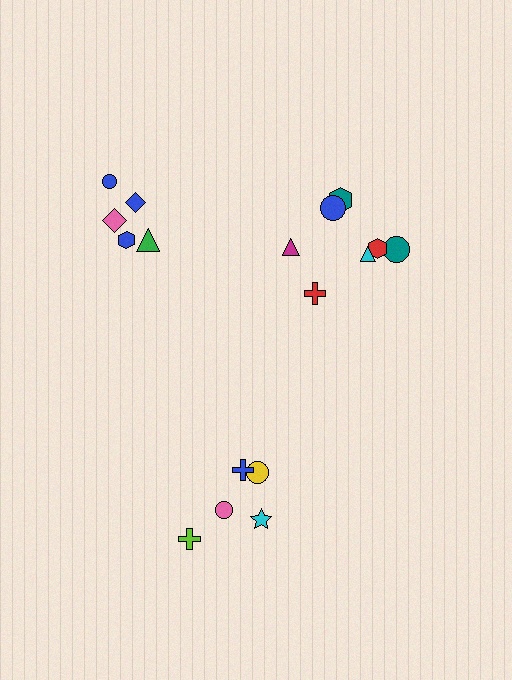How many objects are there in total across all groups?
There are 17 objects.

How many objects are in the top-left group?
There are 5 objects.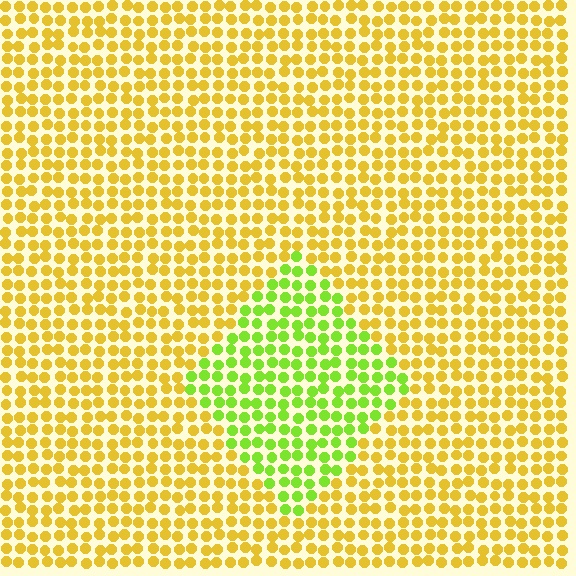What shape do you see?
I see a diamond.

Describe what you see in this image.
The image is filled with small yellow elements in a uniform arrangement. A diamond-shaped region is visible where the elements are tinted to a slightly different hue, forming a subtle color boundary.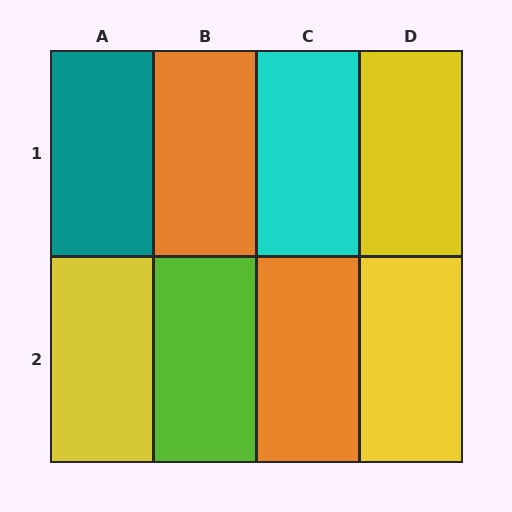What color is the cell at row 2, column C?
Orange.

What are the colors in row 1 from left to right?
Teal, orange, cyan, yellow.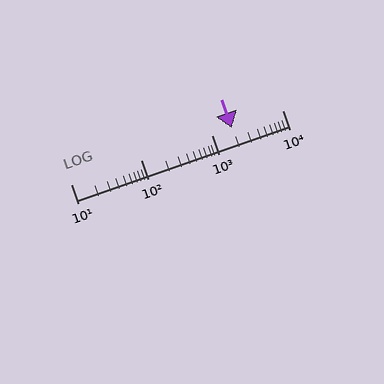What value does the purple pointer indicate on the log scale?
The pointer indicates approximately 1900.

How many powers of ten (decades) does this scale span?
The scale spans 3 decades, from 10 to 10000.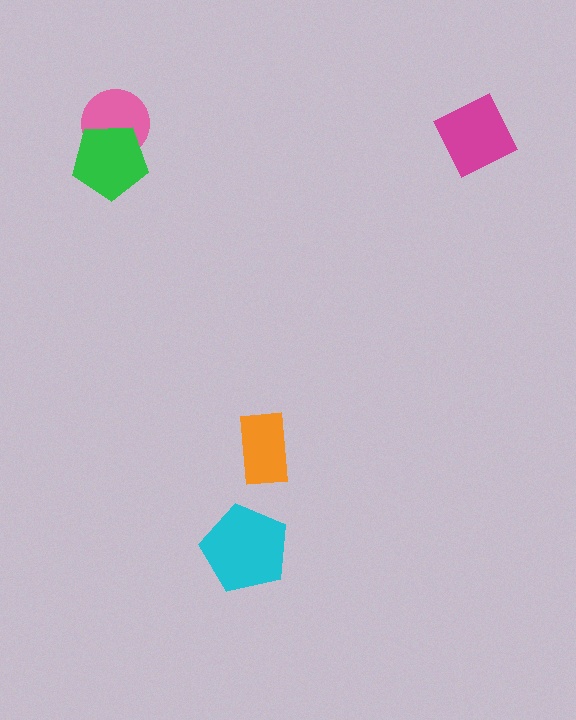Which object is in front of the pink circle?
The green pentagon is in front of the pink circle.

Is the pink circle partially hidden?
Yes, it is partially covered by another shape.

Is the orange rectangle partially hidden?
No, no other shape covers it.